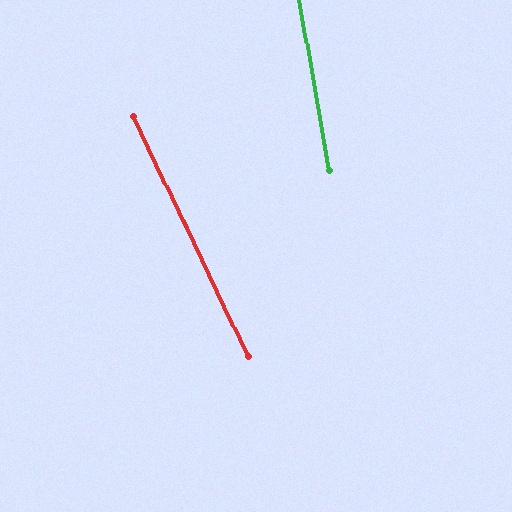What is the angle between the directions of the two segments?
Approximately 15 degrees.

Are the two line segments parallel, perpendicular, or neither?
Neither parallel nor perpendicular — they differ by about 15°.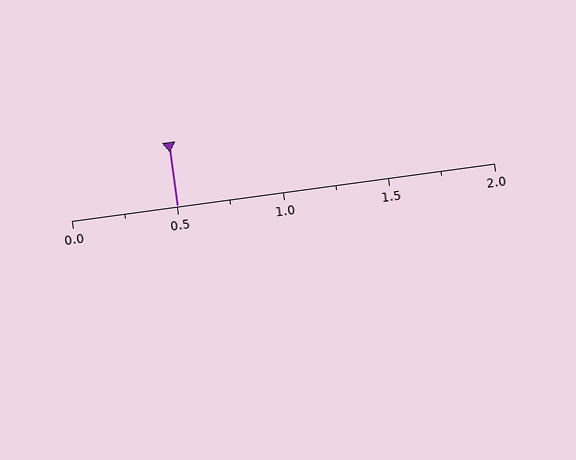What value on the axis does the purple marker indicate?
The marker indicates approximately 0.5.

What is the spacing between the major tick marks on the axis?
The major ticks are spaced 0.5 apart.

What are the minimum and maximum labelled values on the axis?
The axis runs from 0.0 to 2.0.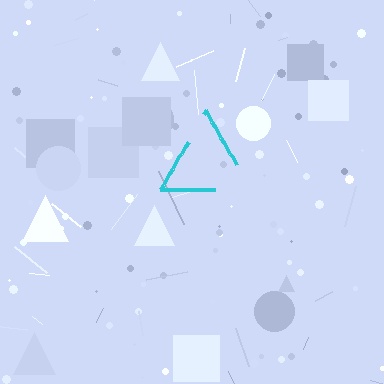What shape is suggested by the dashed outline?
The dashed outline suggests a triangle.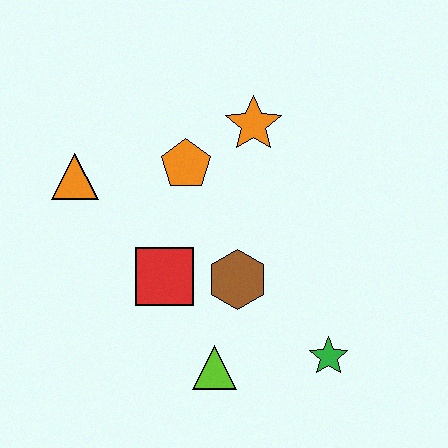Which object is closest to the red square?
The brown hexagon is closest to the red square.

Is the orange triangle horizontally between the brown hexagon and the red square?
No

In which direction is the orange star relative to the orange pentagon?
The orange star is to the right of the orange pentagon.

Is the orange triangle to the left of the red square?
Yes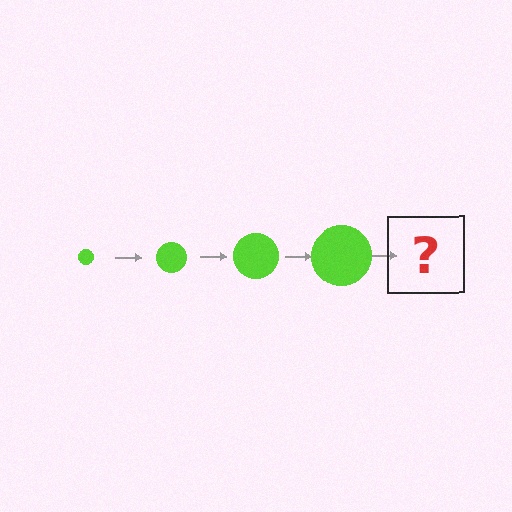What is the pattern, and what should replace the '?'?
The pattern is that the circle gets progressively larger each step. The '?' should be a lime circle, larger than the previous one.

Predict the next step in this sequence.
The next step is a lime circle, larger than the previous one.